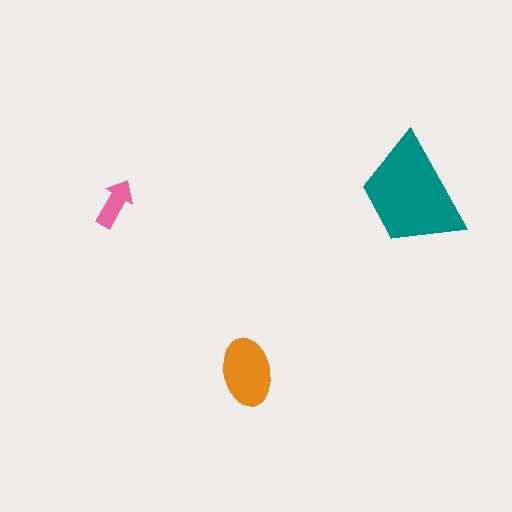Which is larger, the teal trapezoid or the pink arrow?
The teal trapezoid.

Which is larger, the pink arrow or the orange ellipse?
The orange ellipse.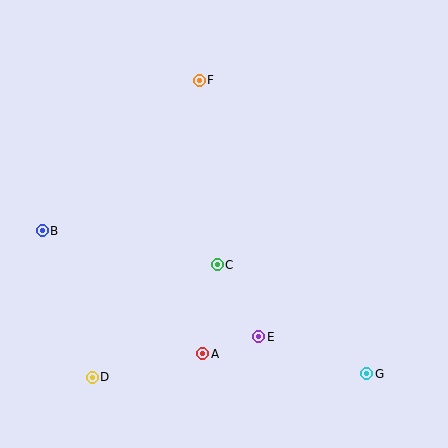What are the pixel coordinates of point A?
Point A is at (203, 354).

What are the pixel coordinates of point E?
Point E is at (259, 337).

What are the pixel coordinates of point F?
Point F is at (199, 80).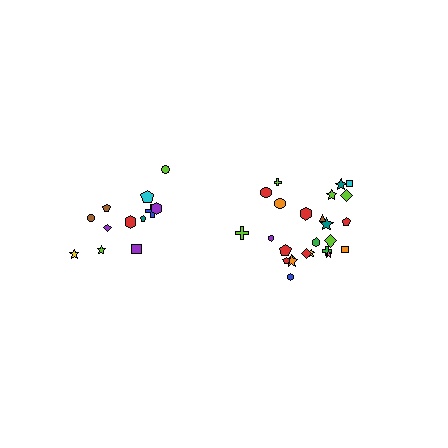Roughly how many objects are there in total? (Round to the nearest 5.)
Roughly 35 objects in total.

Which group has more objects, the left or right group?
The right group.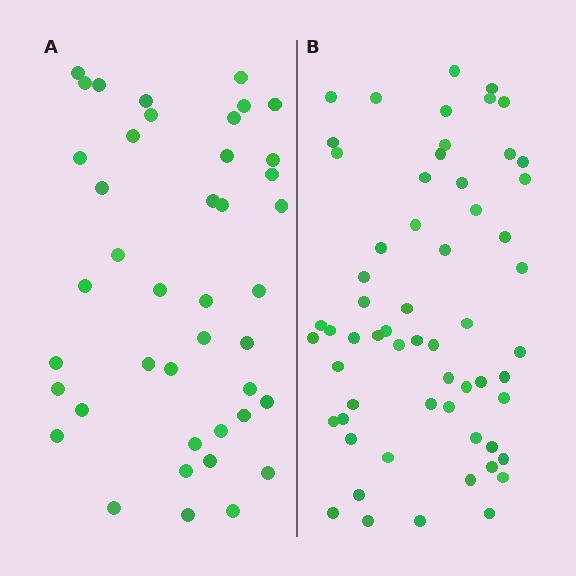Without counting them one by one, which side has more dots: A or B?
Region B (the right region) has more dots.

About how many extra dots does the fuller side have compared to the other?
Region B has approximately 20 more dots than region A.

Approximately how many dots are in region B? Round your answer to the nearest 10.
About 60 dots.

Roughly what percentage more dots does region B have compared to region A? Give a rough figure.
About 45% more.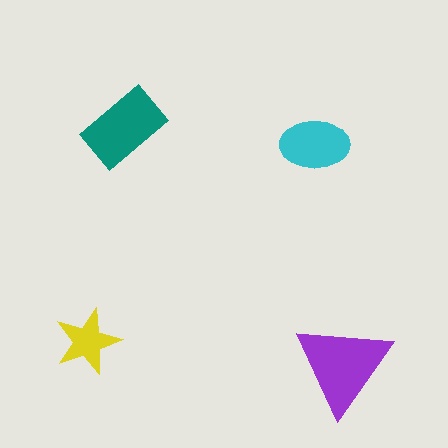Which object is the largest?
The purple triangle.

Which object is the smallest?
The yellow star.